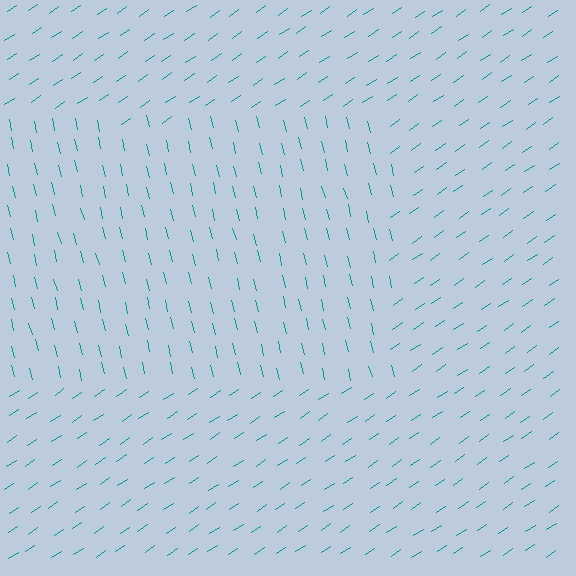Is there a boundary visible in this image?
Yes, there is a texture boundary formed by a change in line orientation.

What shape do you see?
I see a rectangle.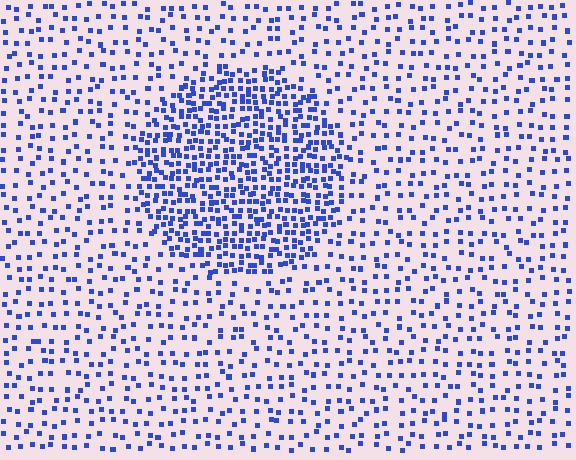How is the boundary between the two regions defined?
The boundary is defined by a change in element density (approximately 2.4x ratio). All elements are the same color, size, and shape.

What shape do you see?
I see a circle.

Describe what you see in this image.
The image contains small blue elements arranged at two different densities. A circle-shaped region is visible where the elements are more densely packed than the surrounding area.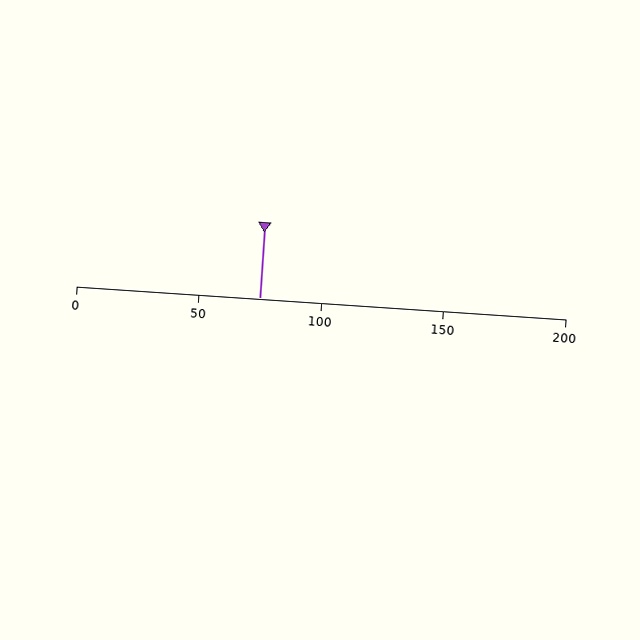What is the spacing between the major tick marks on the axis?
The major ticks are spaced 50 apart.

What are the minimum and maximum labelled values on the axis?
The axis runs from 0 to 200.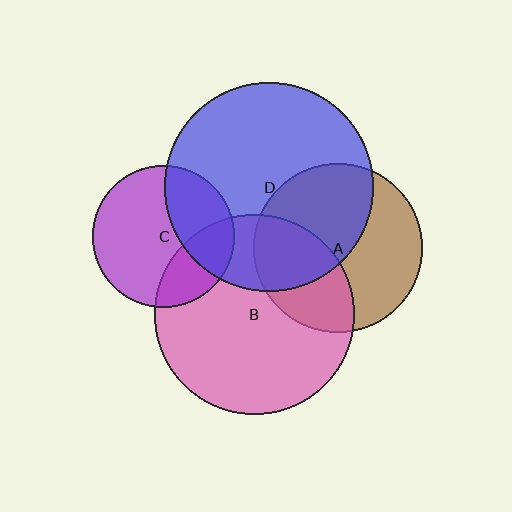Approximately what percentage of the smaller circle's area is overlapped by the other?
Approximately 25%.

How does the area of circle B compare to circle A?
Approximately 1.4 times.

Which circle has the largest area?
Circle D (blue).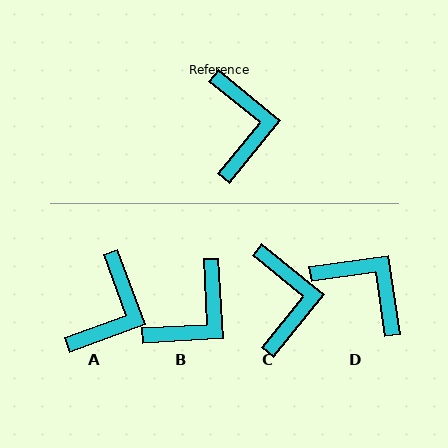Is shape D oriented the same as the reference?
No, it is off by about 47 degrees.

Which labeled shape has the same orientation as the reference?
C.